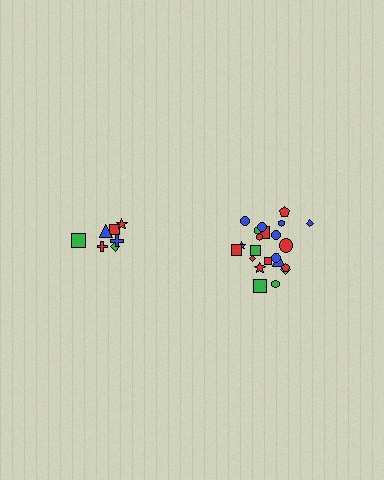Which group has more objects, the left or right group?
The right group.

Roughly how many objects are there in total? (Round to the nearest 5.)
Roughly 30 objects in total.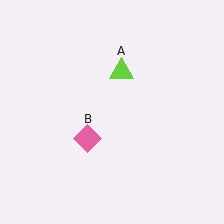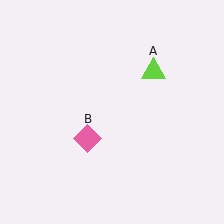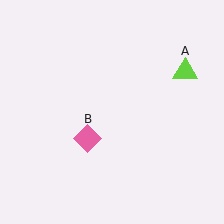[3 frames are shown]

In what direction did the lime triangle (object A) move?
The lime triangle (object A) moved right.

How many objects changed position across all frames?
1 object changed position: lime triangle (object A).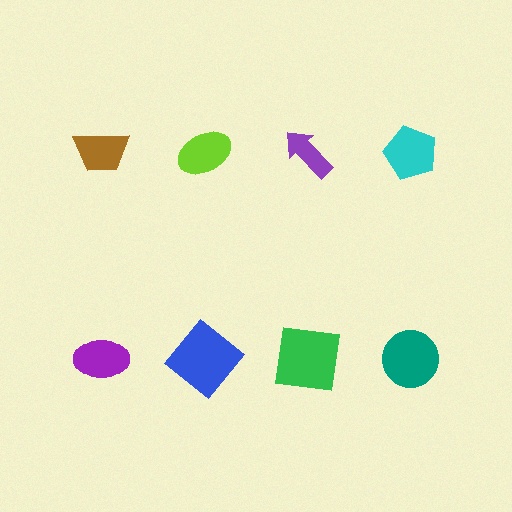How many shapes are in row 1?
4 shapes.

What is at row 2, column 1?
A purple ellipse.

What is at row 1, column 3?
A purple arrow.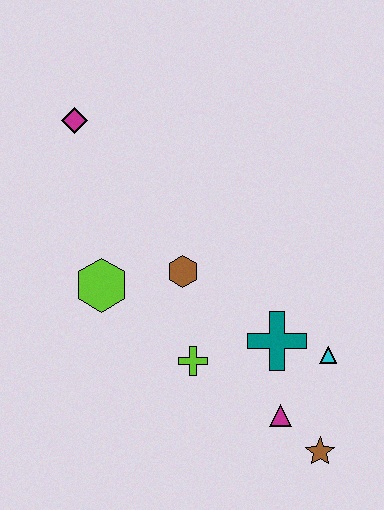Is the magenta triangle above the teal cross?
No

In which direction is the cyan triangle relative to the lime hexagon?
The cyan triangle is to the right of the lime hexagon.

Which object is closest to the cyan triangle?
The teal cross is closest to the cyan triangle.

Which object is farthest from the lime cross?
The magenta diamond is farthest from the lime cross.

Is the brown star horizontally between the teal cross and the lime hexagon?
No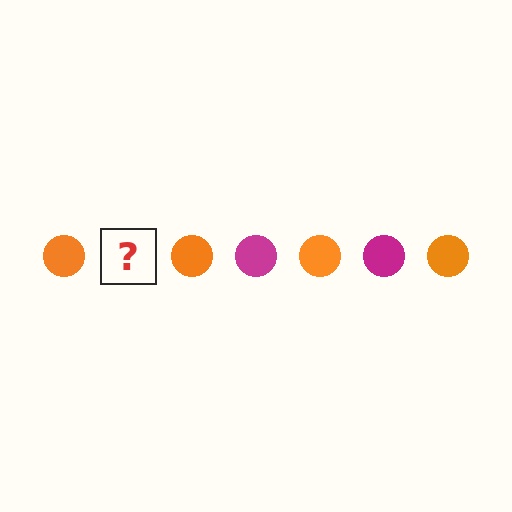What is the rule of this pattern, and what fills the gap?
The rule is that the pattern cycles through orange, magenta circles. The gap should be filled with a magenta circle.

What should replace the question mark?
The question mark should be replaced with a magenta circle.